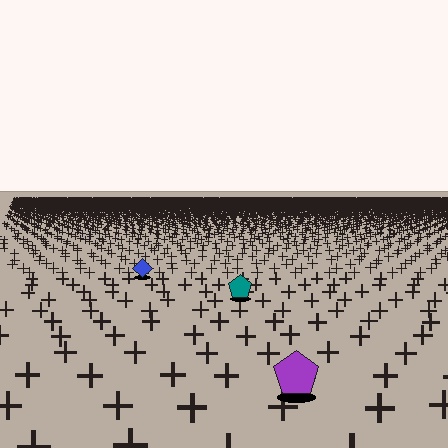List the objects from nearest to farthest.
From nearest to farthest: the purple pentagon, the teal pentagon, the blue diamond.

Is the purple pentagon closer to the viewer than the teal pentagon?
Yes. The purple pentagon is closer — you can tell from the texture gradient: the ground texture is coarser near it.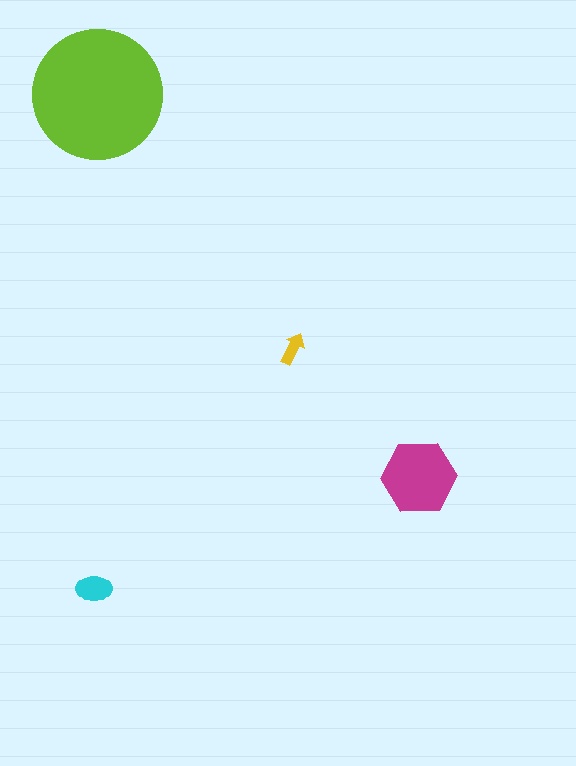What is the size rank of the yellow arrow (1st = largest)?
4th.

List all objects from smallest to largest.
The yellow arrow, the cyan ellipse, the magenta hexagon, the lime circle.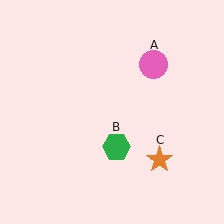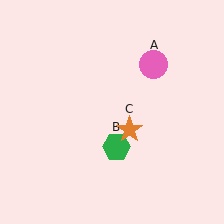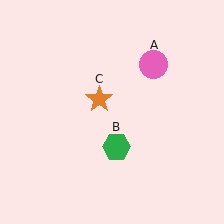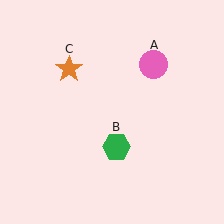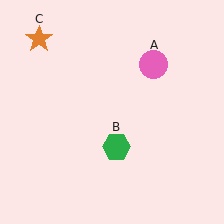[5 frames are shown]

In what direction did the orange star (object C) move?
The orange star (object C) moved up and to the left.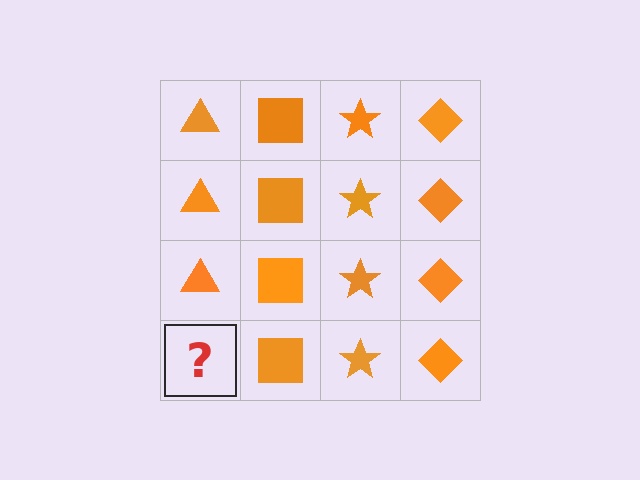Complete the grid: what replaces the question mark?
The question mark should be replaced with an orange triangle.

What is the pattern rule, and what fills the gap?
The rule is that each column has a consistent shape. The gap should be filled with an orange triangle.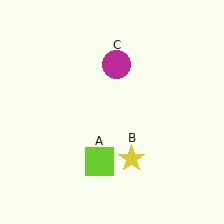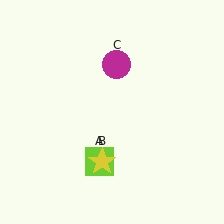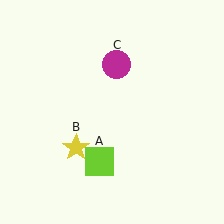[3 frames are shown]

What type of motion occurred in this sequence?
The yellow star (object B) rotated clockwise around the center of the scene.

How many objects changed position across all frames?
1 object changed position: yellow star (object B).